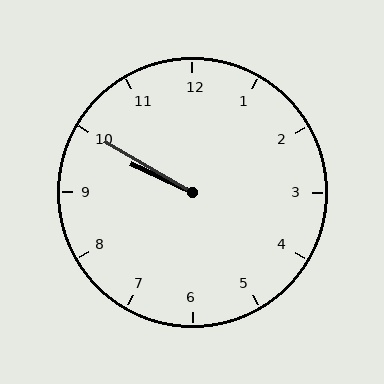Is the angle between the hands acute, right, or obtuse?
It is acute.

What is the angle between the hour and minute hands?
Approximately 5 degrees.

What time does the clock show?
9:50.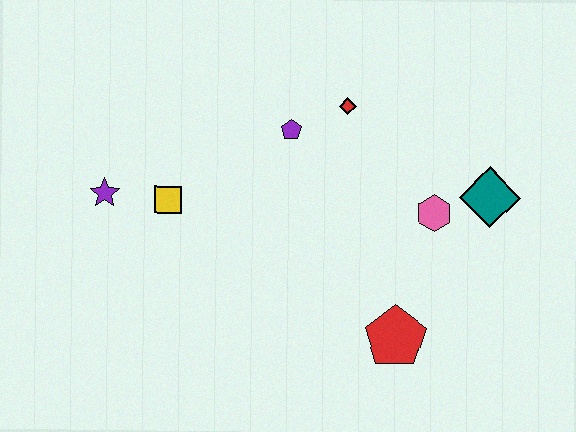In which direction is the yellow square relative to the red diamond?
The yellow square is to the left of the red diamond.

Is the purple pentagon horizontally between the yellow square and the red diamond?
Yes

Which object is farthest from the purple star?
The teal diamond is farthest from the purple star.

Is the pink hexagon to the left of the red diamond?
No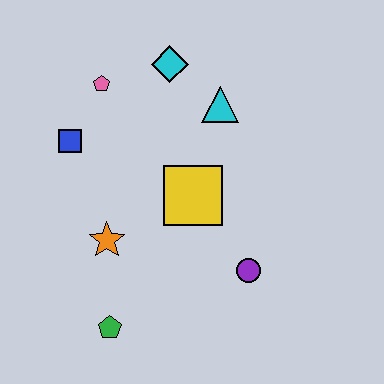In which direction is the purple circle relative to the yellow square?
The purple circle is below the yellow square.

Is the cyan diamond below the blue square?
No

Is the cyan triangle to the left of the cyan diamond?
No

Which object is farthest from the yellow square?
The green pentagon is farthest from the yellow square.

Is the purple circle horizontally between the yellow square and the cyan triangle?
No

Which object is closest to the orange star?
The green pentagon is closest to the orange star.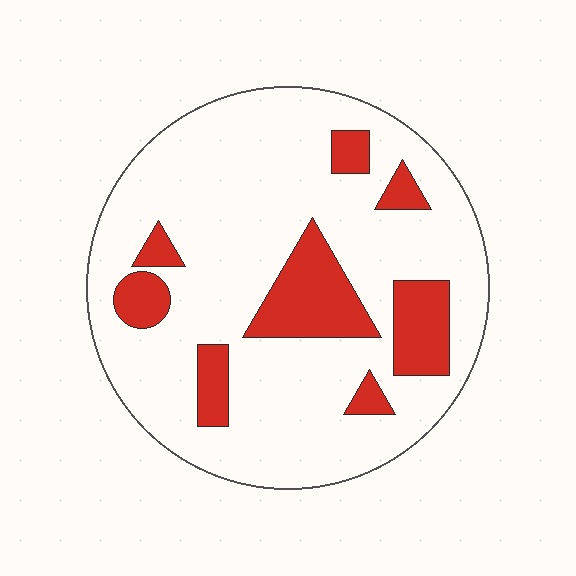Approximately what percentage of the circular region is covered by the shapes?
Approximately 20%.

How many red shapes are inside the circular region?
8.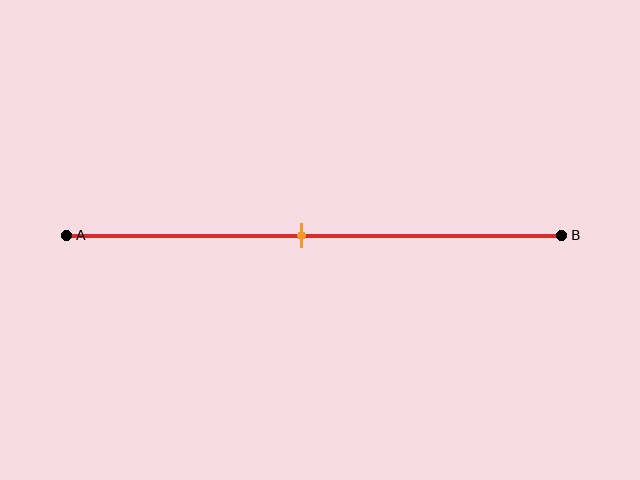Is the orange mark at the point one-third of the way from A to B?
No, the mark is at about 45% from A, not at the 33% one-third point.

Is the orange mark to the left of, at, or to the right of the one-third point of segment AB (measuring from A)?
The orange mark is to the right of the one-third point of segment AB.